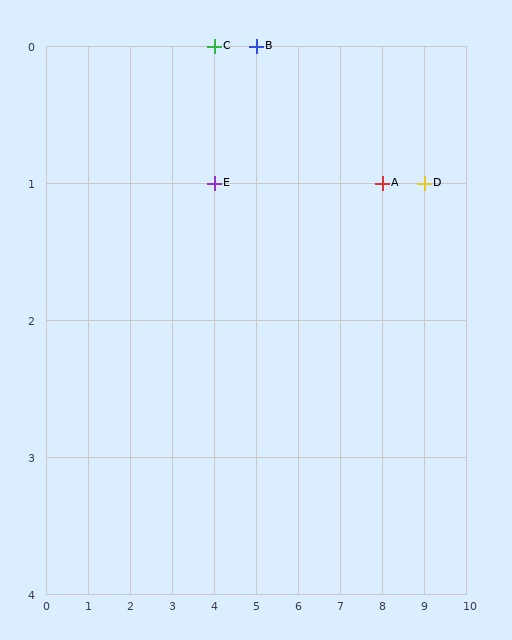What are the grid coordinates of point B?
Point B is at grid coordinates (5, 0).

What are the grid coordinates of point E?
Point E is at grid coordinates (4, 1).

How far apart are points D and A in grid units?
Points D and A are 1 column apart.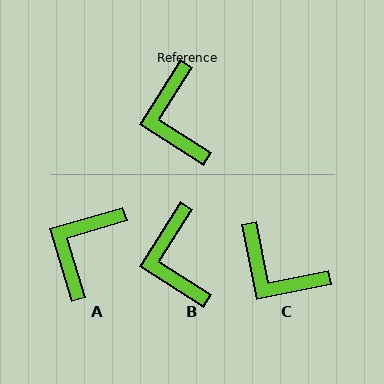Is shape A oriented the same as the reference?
No, it is off by about 41 degrees.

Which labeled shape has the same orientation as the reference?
B.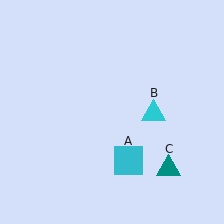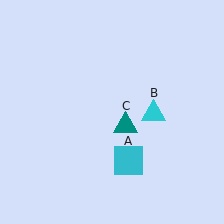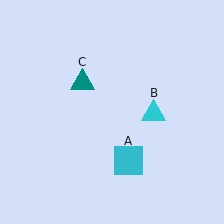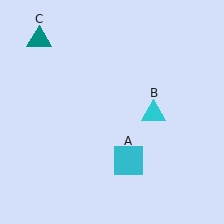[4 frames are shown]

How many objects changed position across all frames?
1 object changed position: teal triangle (object C).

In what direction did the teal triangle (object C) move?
The teal triangle (object C) moved up and to the left.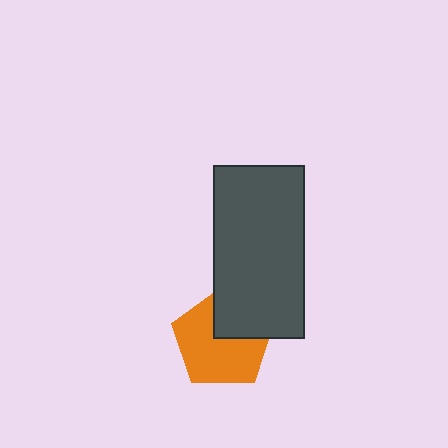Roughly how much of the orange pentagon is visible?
Most of it is visible (roughly 68%).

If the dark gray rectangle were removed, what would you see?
You would see the complete orange pentagon.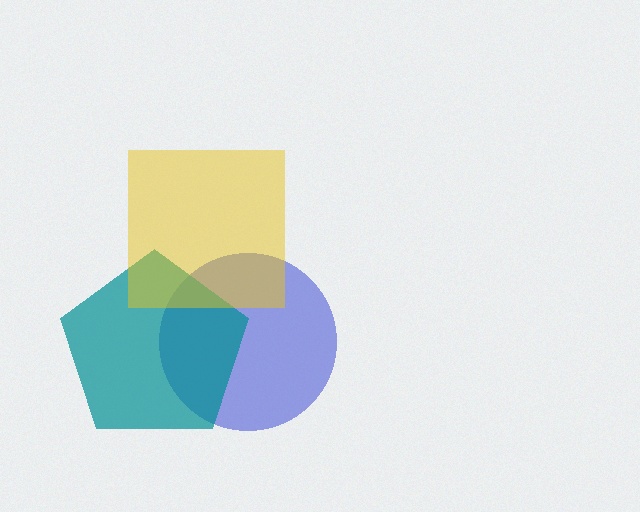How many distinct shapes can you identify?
There are 3 distinct shapes: a blue circle, a teal pentagon, a yellow square.